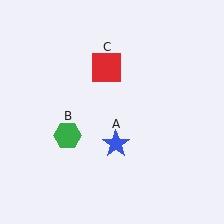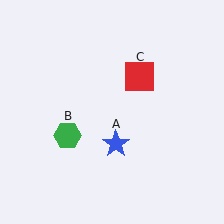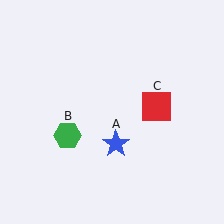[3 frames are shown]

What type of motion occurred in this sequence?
The red square (object C) rotated clockwise around the center of the scene.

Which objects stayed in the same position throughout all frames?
Blue star (object A) and green hexagon (object B) remained stationary.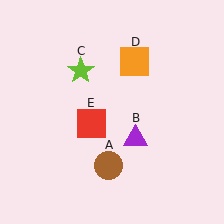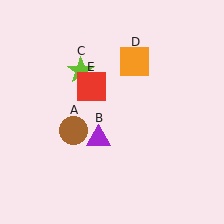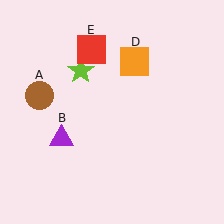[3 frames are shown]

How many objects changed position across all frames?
3 objects changed position: brown circle (object A), purple triangle (object B), red square (object E).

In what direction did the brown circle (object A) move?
The brown circle (object A) moved up and to the left.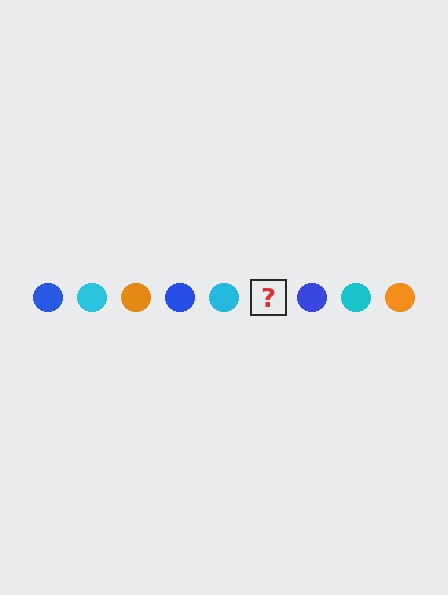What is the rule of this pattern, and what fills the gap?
The rule is that the pattern cycles through blue, cyan, orange circles. The gap should be filled with an orange circle.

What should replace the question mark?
The question mark should be replaced with an orange circle.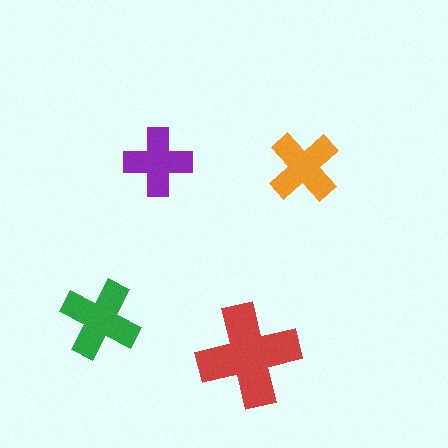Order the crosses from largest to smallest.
the red one, the green one, the orange one, the purple one.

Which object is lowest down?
The red cross is bottommost.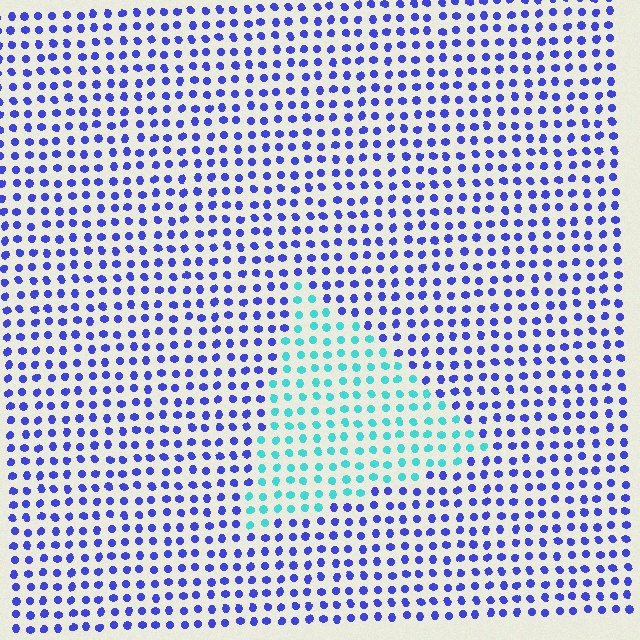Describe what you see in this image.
The image is filled with small blue elements in a uniform arrangement. A triangle-shaped region is visible where the elements are tinted to a slightly different hue, forming a subtle color boundary.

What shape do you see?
I see a triangle.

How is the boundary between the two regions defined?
The boundary is defined purely by a slight shift in hue (about 61 degrees). Spacing, size, and orientation are identical on both sides.